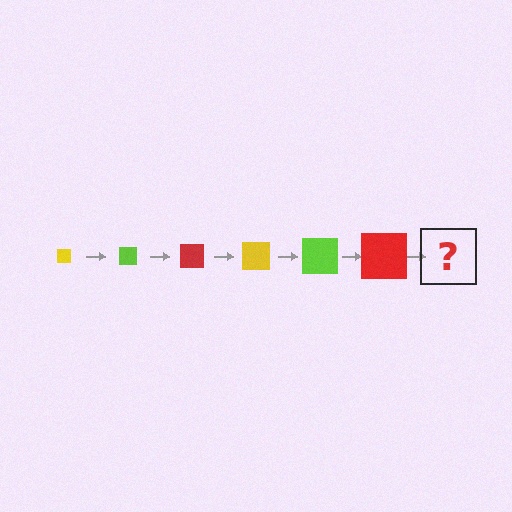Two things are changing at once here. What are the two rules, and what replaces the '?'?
The two rules are that the square grows larger each step and the color cycles through yellow, lime, and red. The '?' should be a yellow square, larger than the previous one.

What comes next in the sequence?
The next element should be a yellow square, larger than the previous one.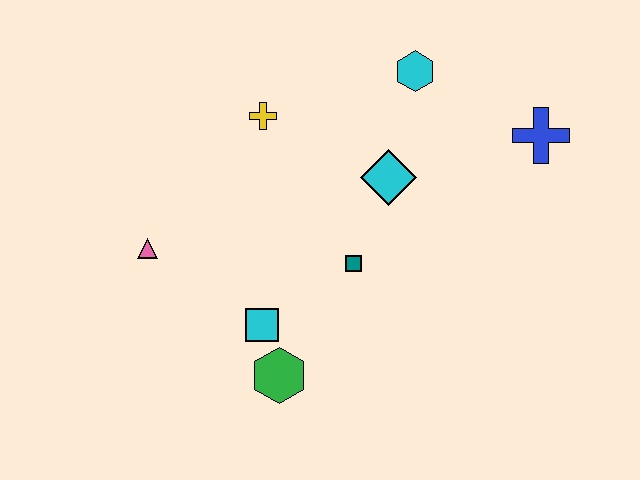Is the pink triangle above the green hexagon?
Yes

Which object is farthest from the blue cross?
The pink triangle is farthest from the blue cross.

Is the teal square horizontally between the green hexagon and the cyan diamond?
Yes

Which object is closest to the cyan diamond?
The teal square is closest to the cyan diamond.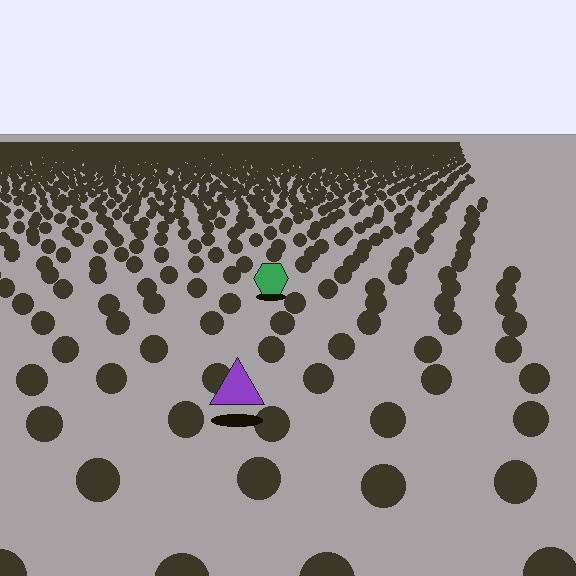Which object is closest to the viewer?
The purple triangle is closest. The texture marks near it are larger and more spread out.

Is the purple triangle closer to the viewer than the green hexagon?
Yes. The purple triangle is closer — you can tell from the texture gradient: the ground texture is coarser near it.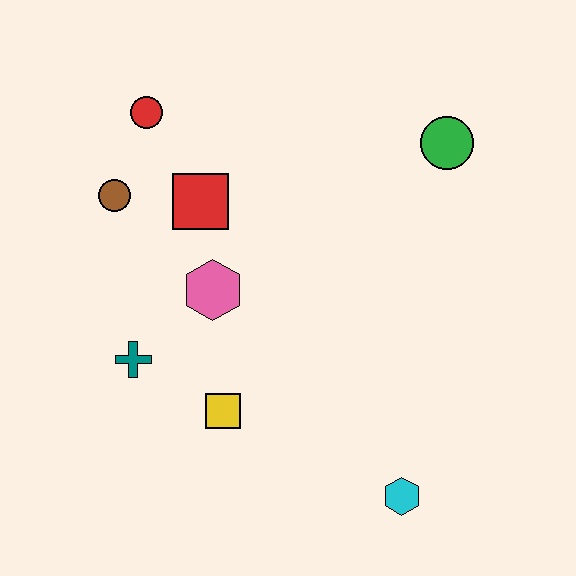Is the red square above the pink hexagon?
Yes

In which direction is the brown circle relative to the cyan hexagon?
The brown circle is above the cyan hexagon.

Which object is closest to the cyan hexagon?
The yellow square is closest to the cyan hexagon.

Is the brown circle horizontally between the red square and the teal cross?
No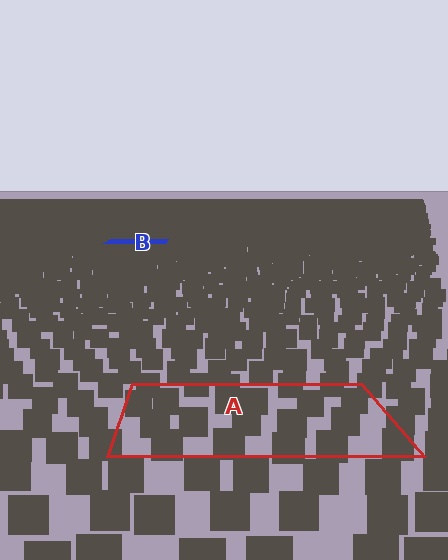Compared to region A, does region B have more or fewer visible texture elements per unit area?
Region B has more texture elements per unit area — they are packed more densely because it is farther away.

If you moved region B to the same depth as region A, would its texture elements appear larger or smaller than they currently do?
They would appear larger. At a closer depth, the same texture elements are projected at a bigger on-screen size.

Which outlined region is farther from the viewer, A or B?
Region B is farther from the viewer — the texture elements inside it appear smaller and more densely packed.